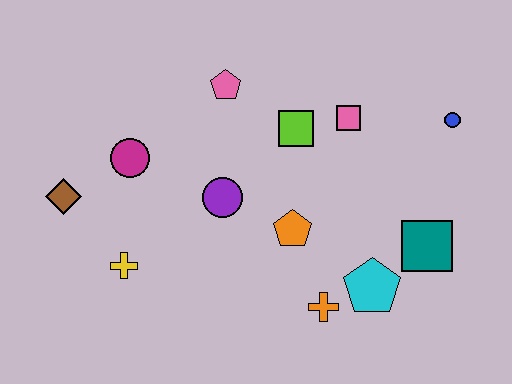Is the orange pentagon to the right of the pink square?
No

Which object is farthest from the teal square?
The brown diamond is farthest from the teal square.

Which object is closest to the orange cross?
The cyan pentagon is closest to the orange cross.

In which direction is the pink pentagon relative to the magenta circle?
The pink pentagon is to the right of the magenta circle.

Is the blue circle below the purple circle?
No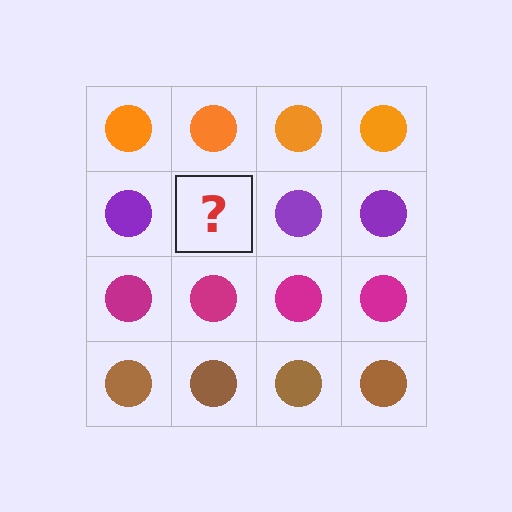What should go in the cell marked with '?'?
The missing cell should contain a purple circle.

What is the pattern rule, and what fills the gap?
The rule is that each row has a consistent color. The gap should be filled with a purple circle.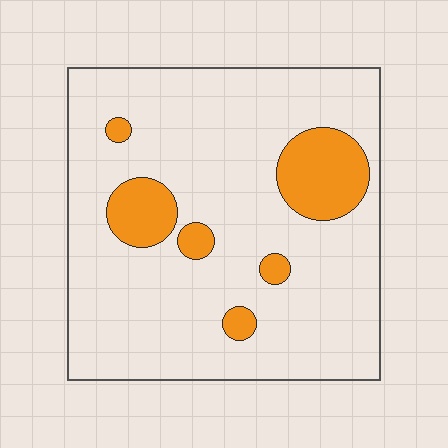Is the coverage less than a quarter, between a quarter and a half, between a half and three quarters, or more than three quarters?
Less than a quarter.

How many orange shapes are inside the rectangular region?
6.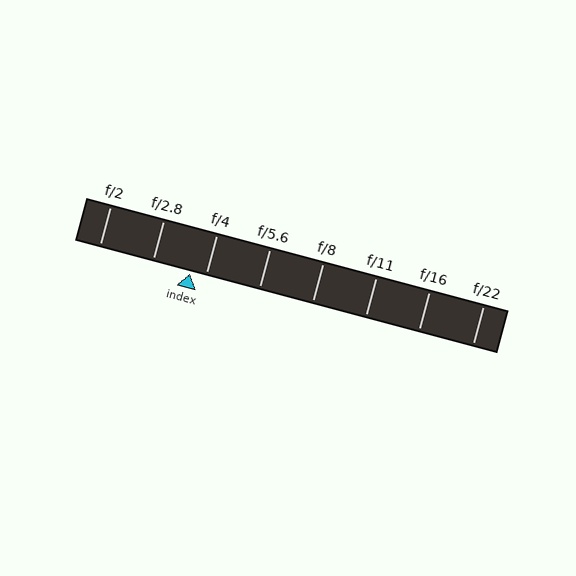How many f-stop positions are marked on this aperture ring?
There are 8 f-stop positions marked.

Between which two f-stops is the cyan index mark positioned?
The index mark is between f/2.8 and f/4.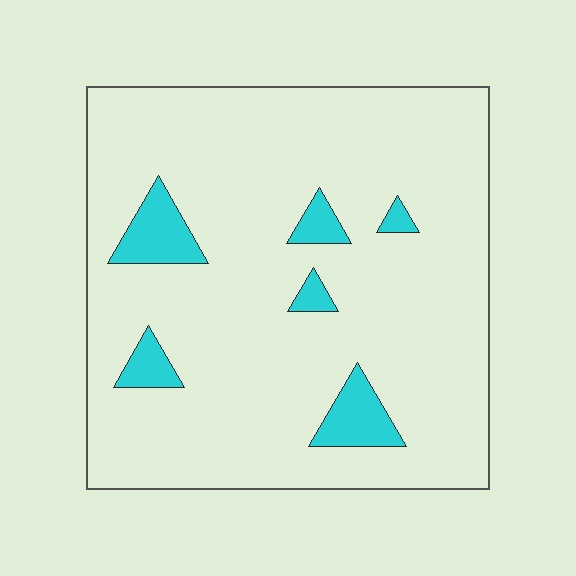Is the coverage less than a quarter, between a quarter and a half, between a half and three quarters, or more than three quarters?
Less than a quarter.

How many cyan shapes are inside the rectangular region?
6.